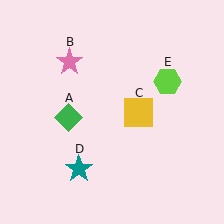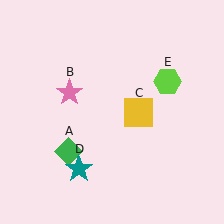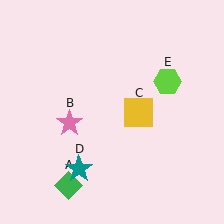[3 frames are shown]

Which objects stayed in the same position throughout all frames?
Yellow square (object C) and teal star (object D) and lime hexagon (object E) remained stationary.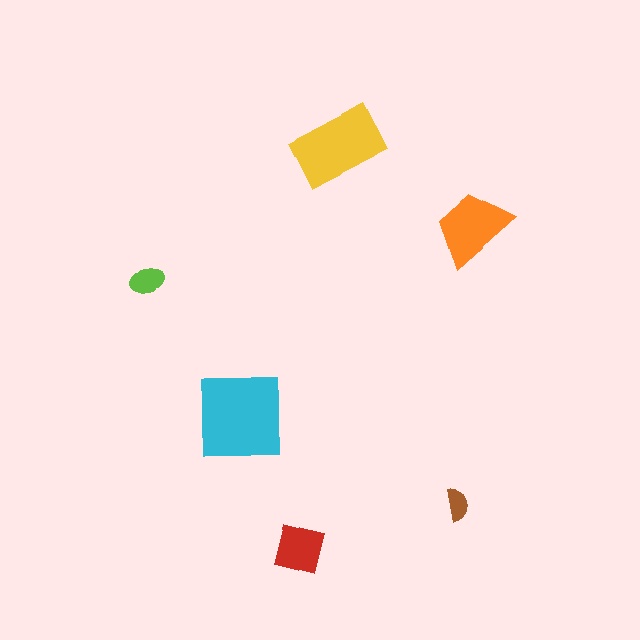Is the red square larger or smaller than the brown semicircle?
Larger.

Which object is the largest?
The cyan square.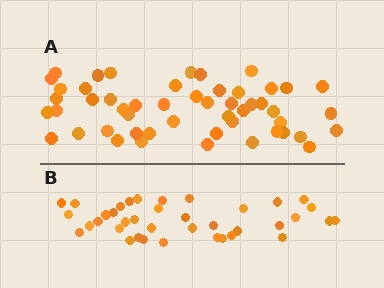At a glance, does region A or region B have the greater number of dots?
Region A (the top region) has more dots.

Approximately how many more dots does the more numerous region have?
Region A has approximately 15 more dots than region B.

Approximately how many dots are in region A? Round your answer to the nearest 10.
About 50 dots. (The exact count is 51, which rounds to 50.)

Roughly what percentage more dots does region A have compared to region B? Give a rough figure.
About 35% more.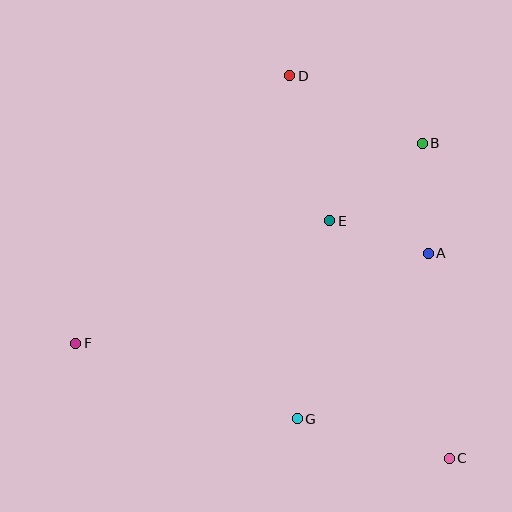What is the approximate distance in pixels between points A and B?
The distance between A and B is approximately 110 pixels.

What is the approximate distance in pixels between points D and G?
The distance between D and G is approximately 343 pixels.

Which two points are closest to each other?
Points A and E are closest to each other.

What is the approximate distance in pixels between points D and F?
The distance between D and F is approximately 343 pixels.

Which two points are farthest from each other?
Points C and D are farthest from each other.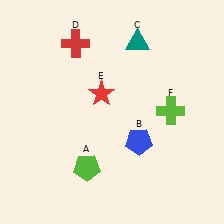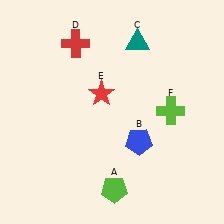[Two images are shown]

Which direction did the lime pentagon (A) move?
The lime pentagon (A) moved right.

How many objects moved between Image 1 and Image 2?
1 object moved between the two images.